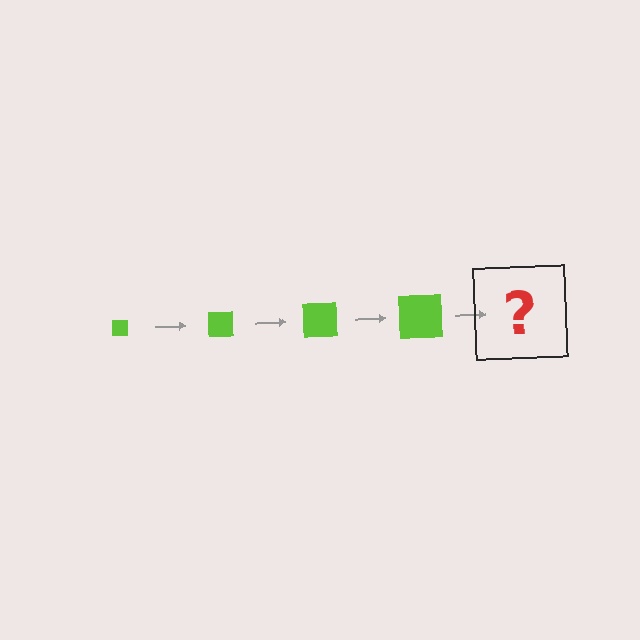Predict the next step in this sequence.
The next step is a lime square, larger than the previous one.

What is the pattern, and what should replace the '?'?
The pattern is that the square gets progressively larger each step. The '?' should be a lime square, larger than the previous one.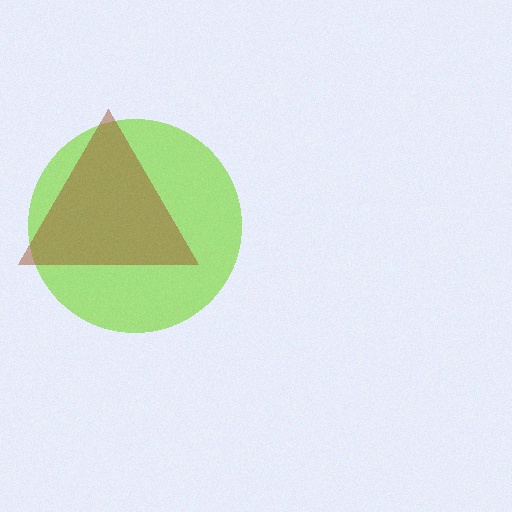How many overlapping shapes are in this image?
There are 2 overlapping shapes in the image.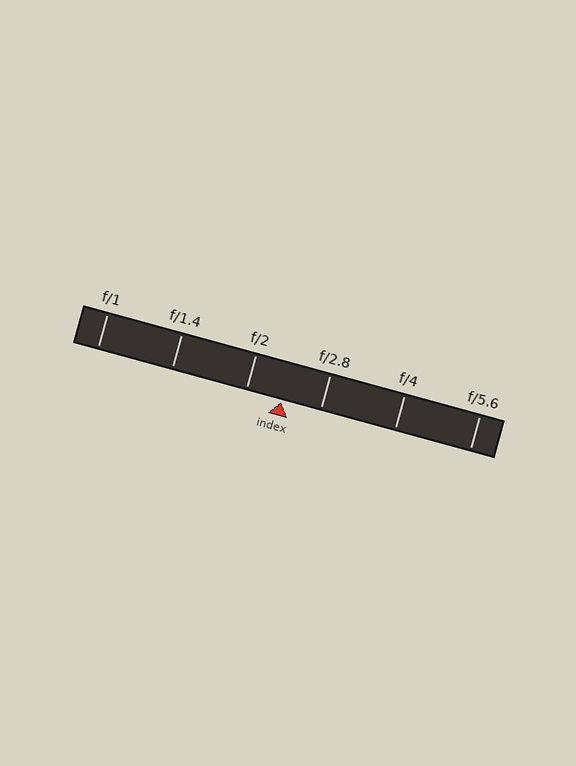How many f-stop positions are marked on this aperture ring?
There are 6 f-stop positions marked.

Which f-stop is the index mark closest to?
The index mark is closest to f/2.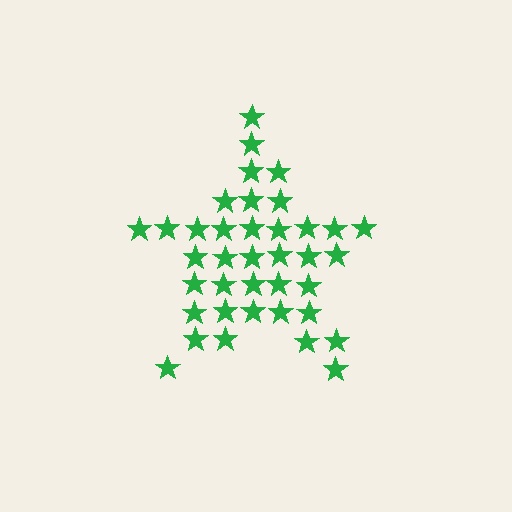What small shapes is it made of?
It is made of small stars.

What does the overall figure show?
The overall figure shows a star.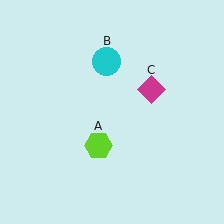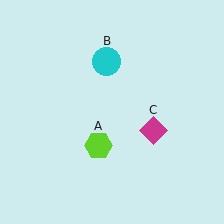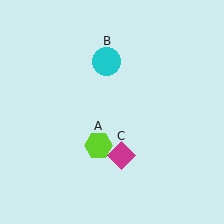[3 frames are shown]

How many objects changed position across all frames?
1 object changed position: magenta diamond (object C).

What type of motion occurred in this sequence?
The magenta diamond (object C) rotated clockwise around the center of the scene.